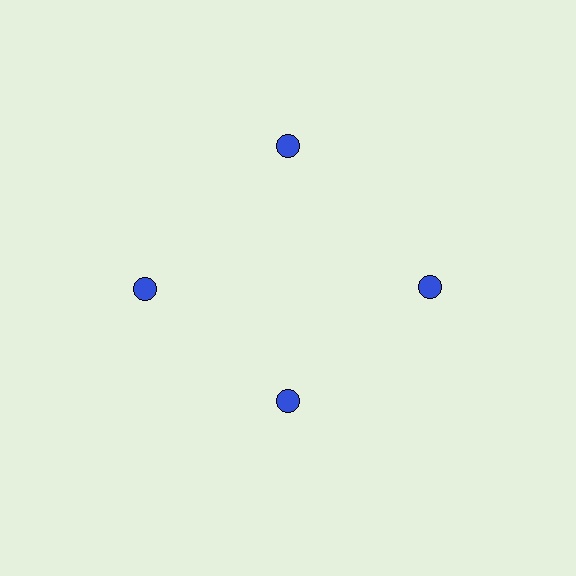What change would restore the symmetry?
The symmetry would be restored by moving it outward, back onto the ring so that all 4 circles sit at equal angles and equal distance from the center.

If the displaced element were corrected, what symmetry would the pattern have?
It would have 4-fold rotational symmetry — the pattern would map onto itself every 90 degrees.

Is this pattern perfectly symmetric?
No. The 4 blue circles are arranged in a ring, but one element near the 6 o'clock position is pulled inward toward the center, breaking the 4-fold rotational symmetry.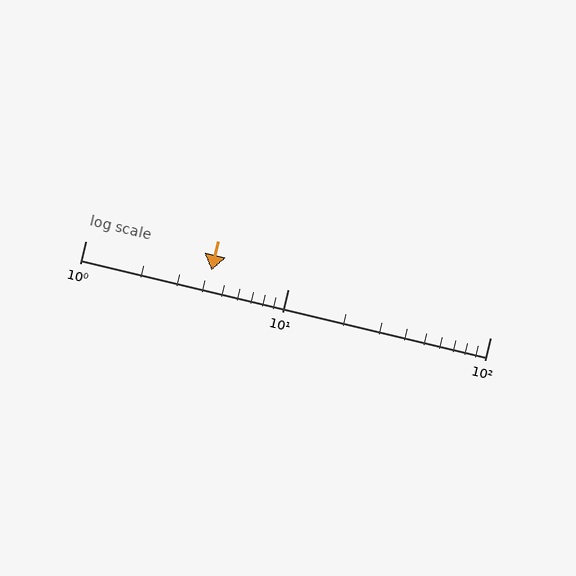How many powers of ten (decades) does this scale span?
The scale spans 2 decades, from 1 to 100.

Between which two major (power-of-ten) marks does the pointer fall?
The pointer is between 1 and 10.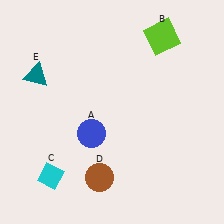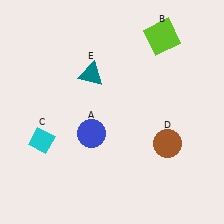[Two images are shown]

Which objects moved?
The objects that moved are: the cyan diamond (C), the brown circle (D), the teal triangle (E).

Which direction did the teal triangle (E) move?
The teal triangle (E) moved right.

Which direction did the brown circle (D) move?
The brown circle (D) moved right.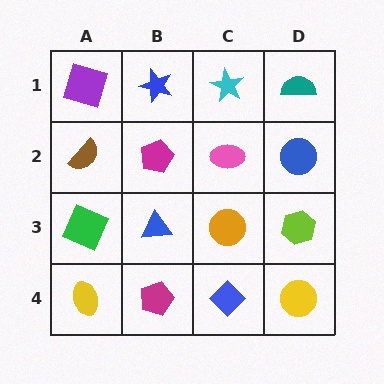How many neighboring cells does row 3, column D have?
3.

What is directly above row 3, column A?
A brown semicircle.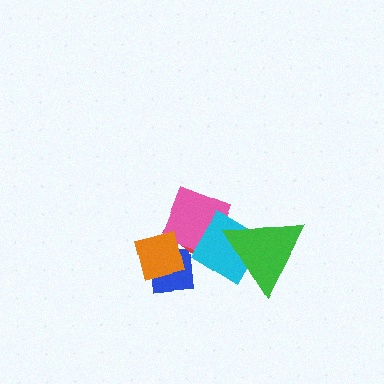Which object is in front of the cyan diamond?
The green triangle is in front of the cyan diamond.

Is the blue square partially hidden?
Yes, it is partially covered by another shape.